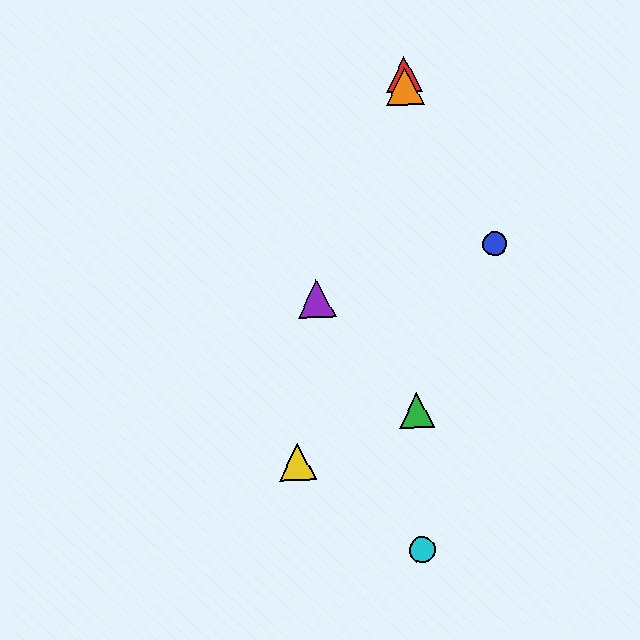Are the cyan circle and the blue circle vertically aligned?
No, the cyan circle is at x≈422 and the blue circle is at x≈495.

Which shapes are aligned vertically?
The red triangle, the green triangle, the orange triangle, the cyan circle are aligned vertically.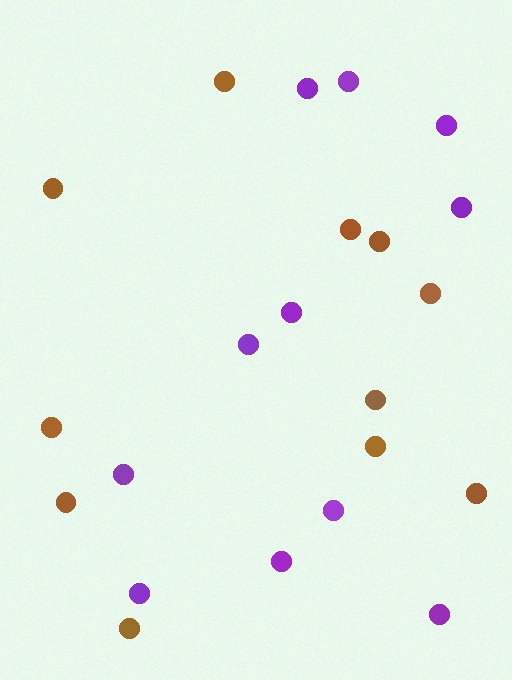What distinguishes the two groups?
There are 2 groups: one group of purple circles (11) and one group of brown circles (11).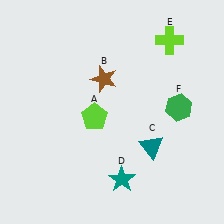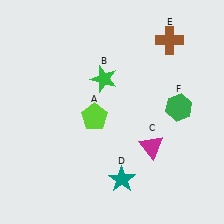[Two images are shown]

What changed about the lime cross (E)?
In Image 1, E is lime. In Image 2, it changed to brown.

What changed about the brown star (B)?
In Image 1, B is brown. In Image 2, it changed to green.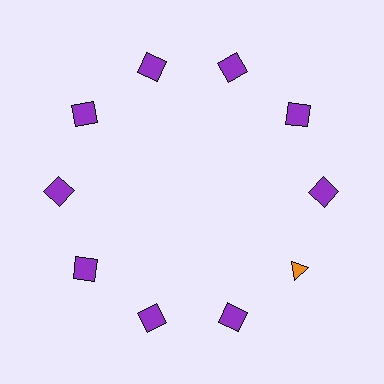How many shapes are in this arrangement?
There are 10 shapes arranged in a ring pattern.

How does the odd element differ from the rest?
It differs in both color (orange instead of purple) and shape (triangle instead of square).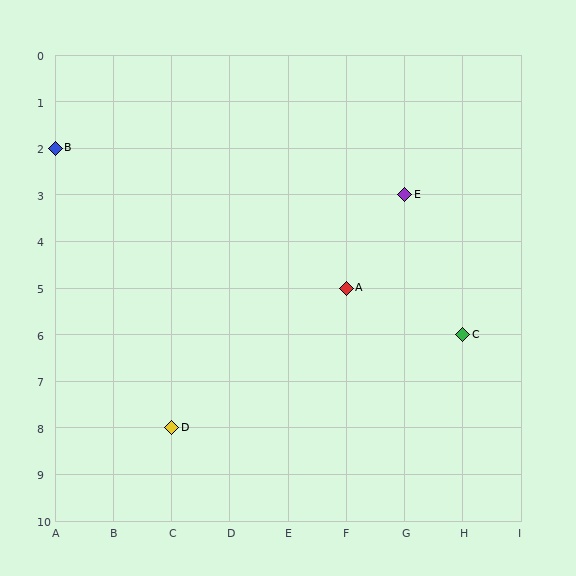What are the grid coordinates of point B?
Point B is at grid coordinates (A, 2).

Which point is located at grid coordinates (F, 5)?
Point A is at (F, 5).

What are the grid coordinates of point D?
Point D is at grid coordinates (C, 8).